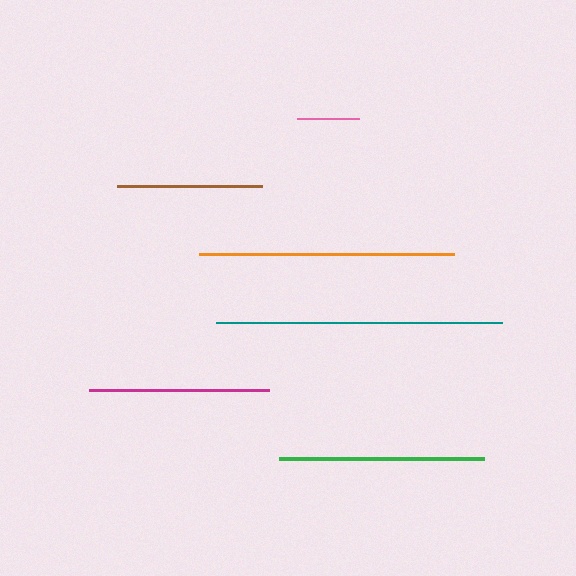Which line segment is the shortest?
The pink line is the shortest at approximately 62 pixels.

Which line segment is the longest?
The teal line is the longest at approximately 287 pixels.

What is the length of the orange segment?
The orange segment is approximately 255 pixels long.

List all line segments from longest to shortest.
From longest to shortest: teal, orange, green, magenta, brown, pink.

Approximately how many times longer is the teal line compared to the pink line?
The teal line is approximately 4.6 times the length of the pink line.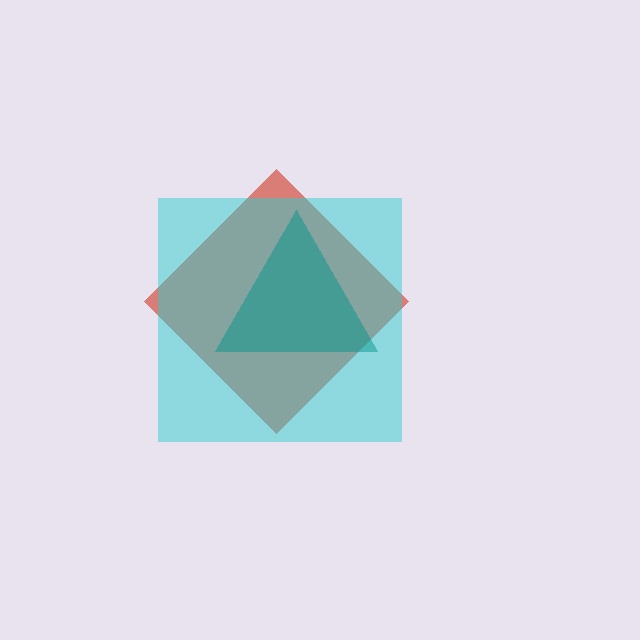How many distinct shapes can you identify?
There are 3 distinct shapes: a red diamond, a cyan square, a teal triangle.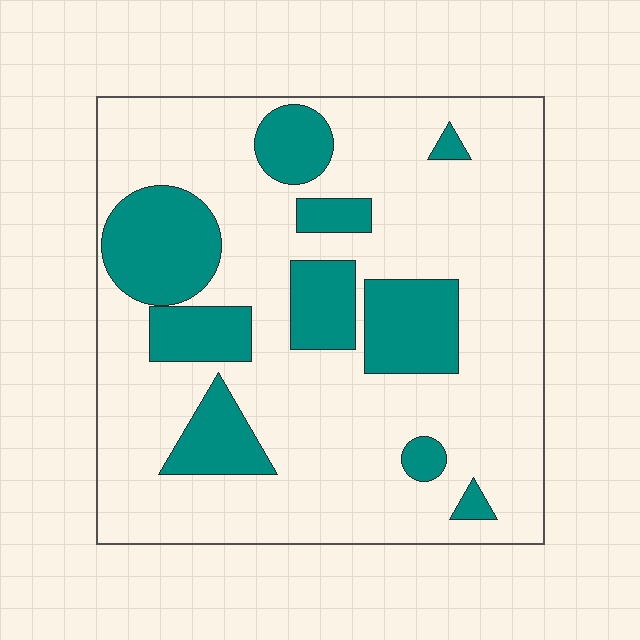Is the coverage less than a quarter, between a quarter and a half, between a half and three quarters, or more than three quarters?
Less than a quarter.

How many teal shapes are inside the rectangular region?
10.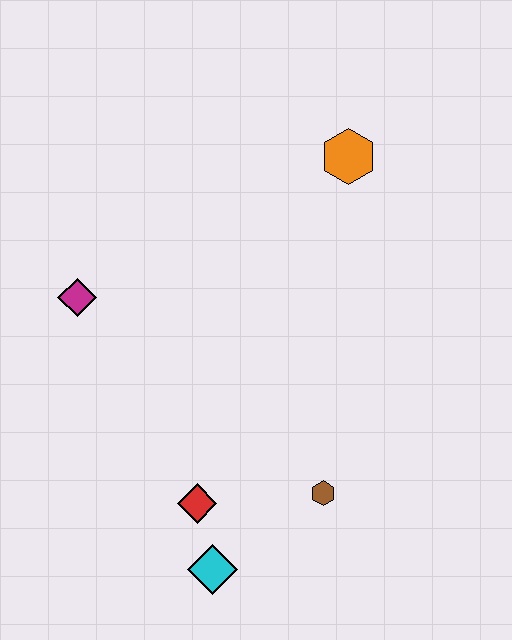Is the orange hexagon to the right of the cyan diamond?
Yes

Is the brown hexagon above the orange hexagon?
No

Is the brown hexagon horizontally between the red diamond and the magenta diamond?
No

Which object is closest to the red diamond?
The cyan diamond is closest to the red diamond.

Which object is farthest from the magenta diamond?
The brown hexagon is farthest from the magenta diamond.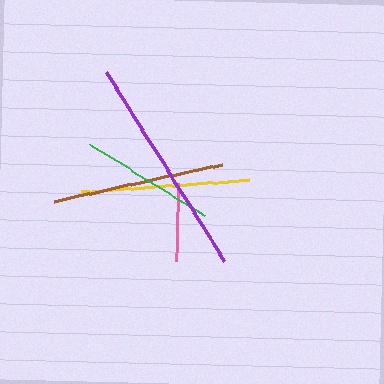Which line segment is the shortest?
The pink line is the shortest at approximately 78 pixels.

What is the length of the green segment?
The green segment is approximately 137 pixels long.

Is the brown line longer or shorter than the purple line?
The purple line is longer than the brown line.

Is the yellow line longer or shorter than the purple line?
The purple line is longer than the yellow line.